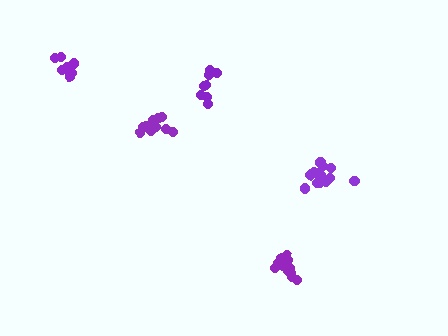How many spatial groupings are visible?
There are 5 spatial groupings.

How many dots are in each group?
Group 1: 8 dots, Group 2: 12 dots, Group 3: 11 dots, Group 4: 13 dots, Group 5: 10 dots (54 total).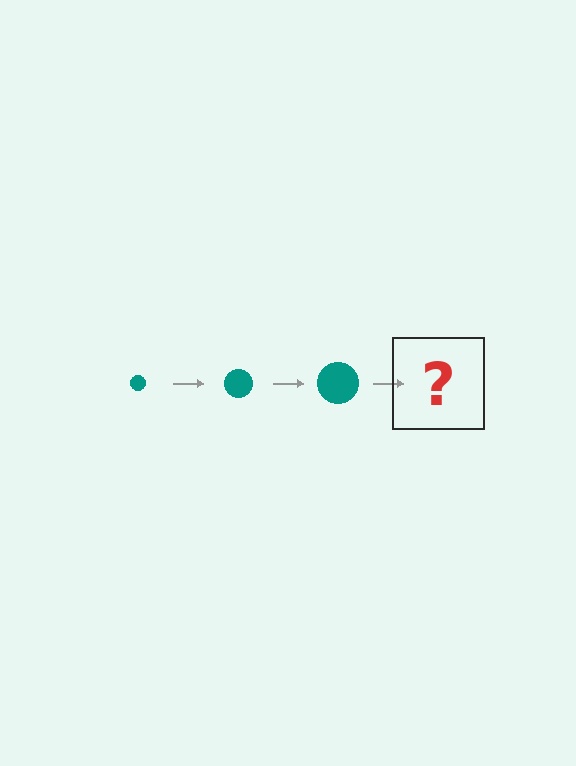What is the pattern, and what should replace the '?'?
The pattern is that the circle gets progressively larger each step. The '?' should be a teal circle, larger than the previous one.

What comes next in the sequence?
The next element should be a teal circle, larger than the previous one.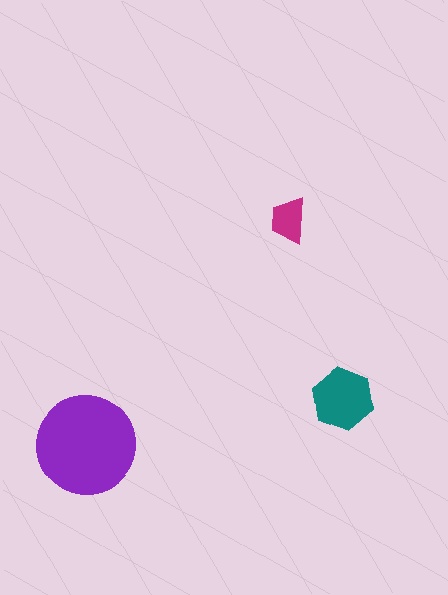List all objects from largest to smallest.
The purple circle, the teal hexagon, the magenta trapezoid.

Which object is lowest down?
The purple circle is bottommost.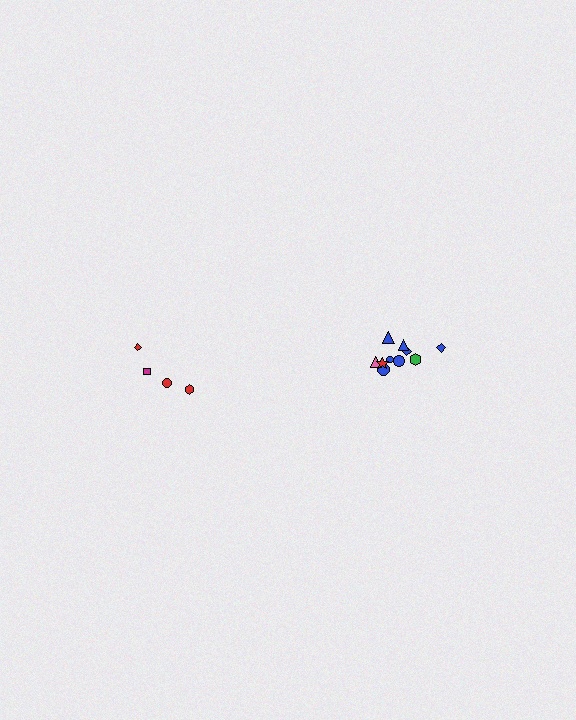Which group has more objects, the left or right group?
The right group.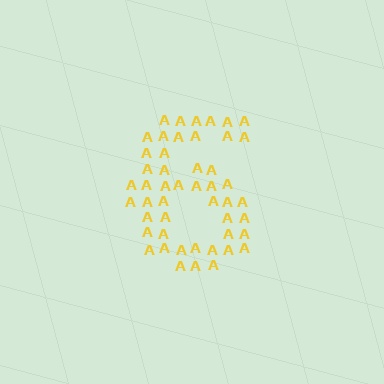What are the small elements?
The small elements are letter A's.